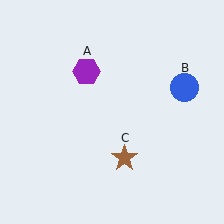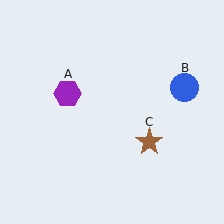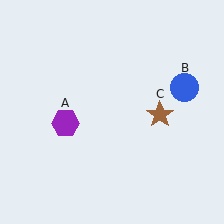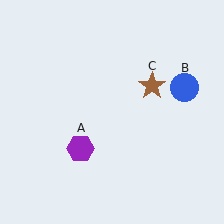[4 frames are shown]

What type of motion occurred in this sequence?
The purple hexagon (object A), brown star (object C) rotated counterclockwise around the center of the scene.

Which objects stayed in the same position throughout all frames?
Blue circle (object B) remained stationary.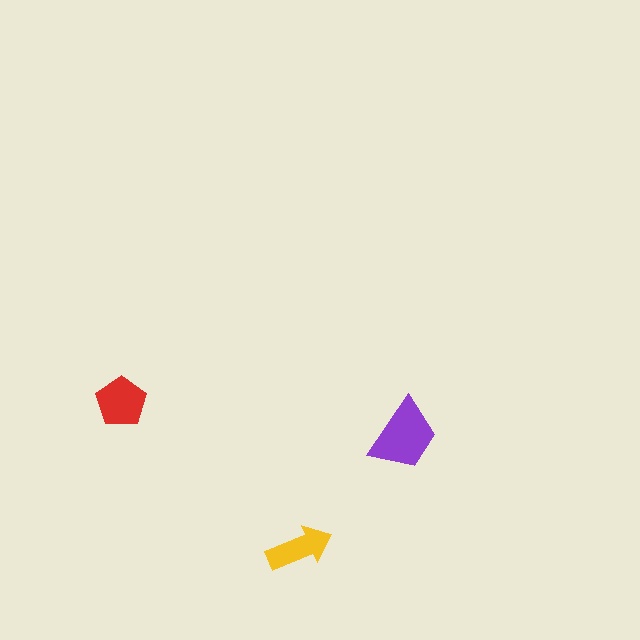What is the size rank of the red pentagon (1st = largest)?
2nd.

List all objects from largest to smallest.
The purple trapezoid, the red pentagon, the yellow arrow.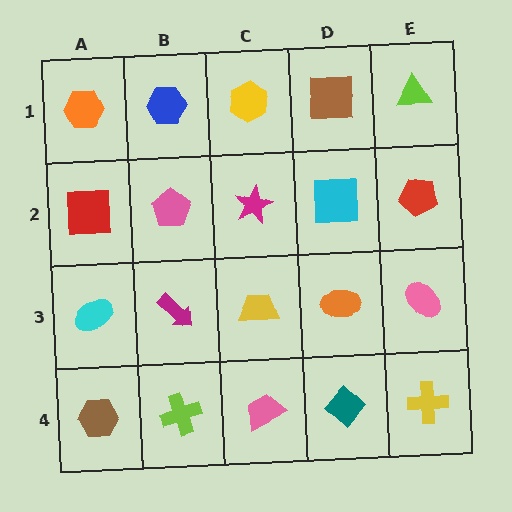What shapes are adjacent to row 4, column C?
A yellow trapezoid (row 3, column C), a lime cross (row 4, column B), a teal diamond (row 4, column D).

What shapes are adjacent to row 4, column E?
A pink ellipse (row 3, column E), a teal diamond (row 4, column D).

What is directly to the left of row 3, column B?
A cyan ellipse.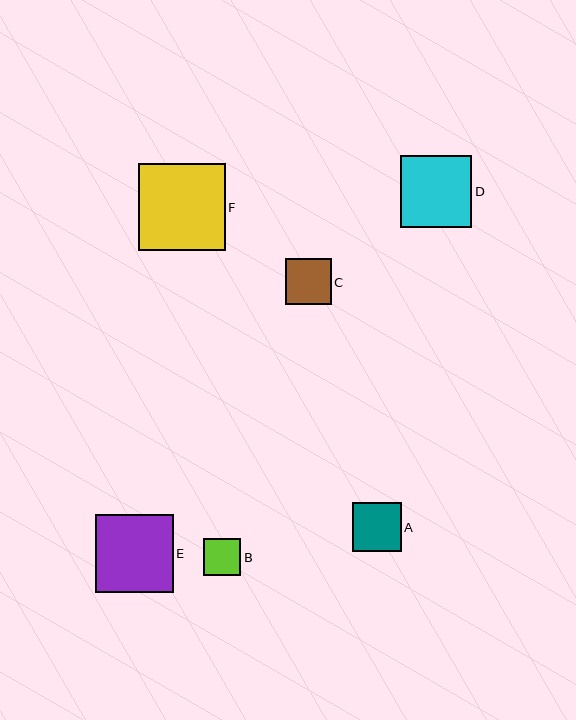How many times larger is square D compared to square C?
Square D is approximately 1.6 times the size of square C.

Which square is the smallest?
Square B is the smallest with a size of approximately 38 pixels.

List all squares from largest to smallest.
From largest to smallest: F, E, D, A, C, B.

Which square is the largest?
Square F is the largest with a size of approximately 87 pixels.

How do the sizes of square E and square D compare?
Square E and square D are approximately the same size.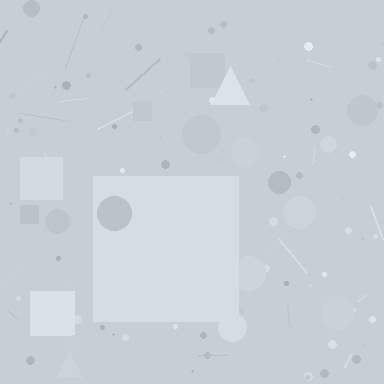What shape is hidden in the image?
A square is hidden in the image.